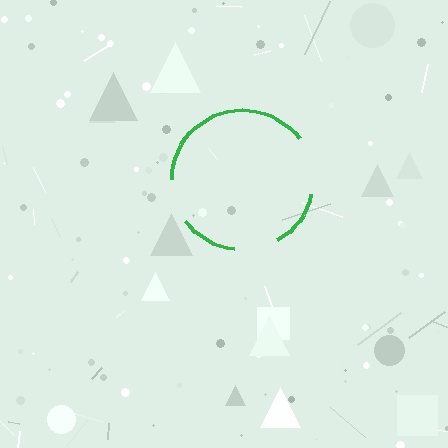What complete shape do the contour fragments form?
The contour fragments form a circle.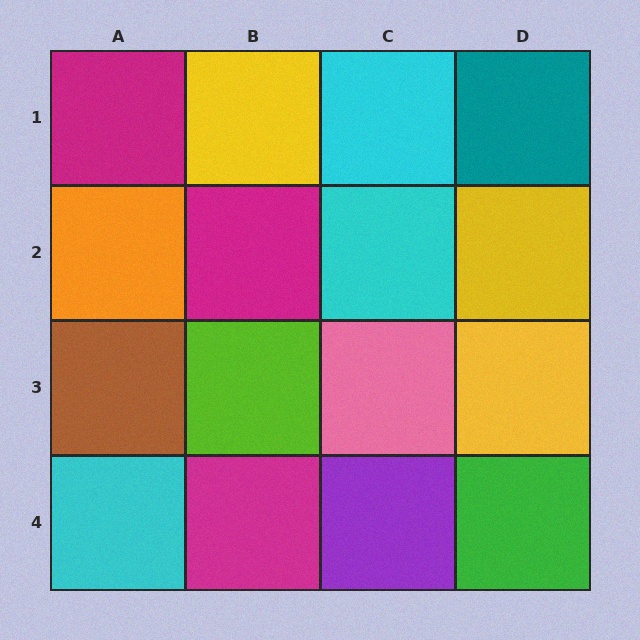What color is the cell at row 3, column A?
Brown.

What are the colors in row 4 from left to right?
Cyan, magenta, purple, green.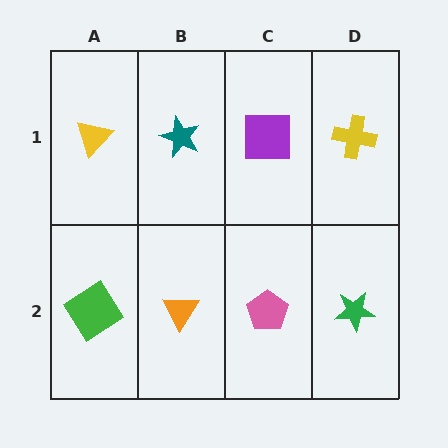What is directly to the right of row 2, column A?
An orange triangle.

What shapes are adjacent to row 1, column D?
A green star (row 2, column D), a purple square (row 1, column C).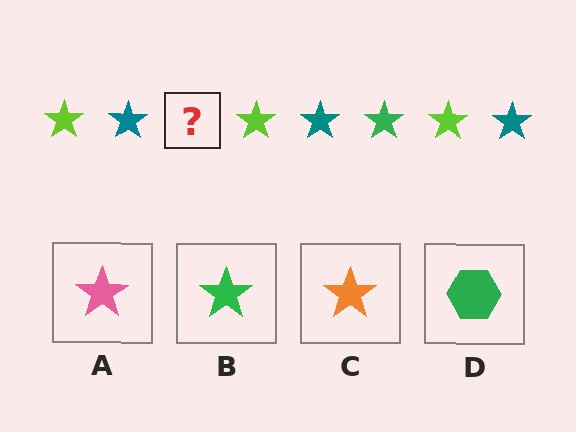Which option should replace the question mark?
Option B.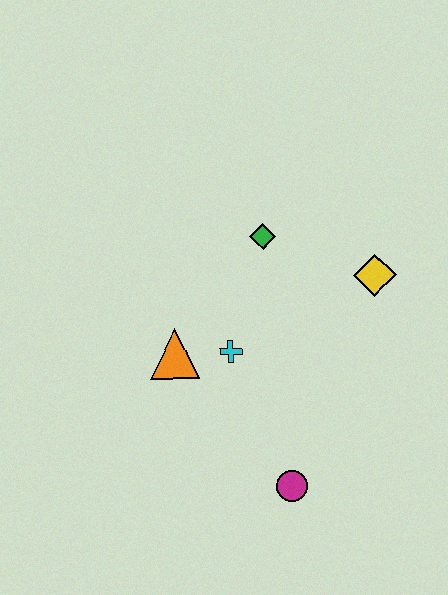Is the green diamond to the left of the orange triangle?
No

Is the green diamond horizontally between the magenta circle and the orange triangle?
Yes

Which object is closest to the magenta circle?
The cyan cross is closest to the magenta circle.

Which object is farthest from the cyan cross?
The yellow diamond is farthest from the cyan cross.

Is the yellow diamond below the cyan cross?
No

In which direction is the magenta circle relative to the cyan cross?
The magenta circle is below the cyan cross.